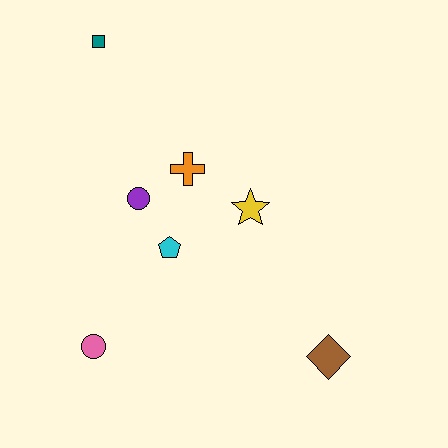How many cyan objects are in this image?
There is 1 cyan object.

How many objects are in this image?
There are 7 objects.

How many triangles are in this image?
There are no triangles.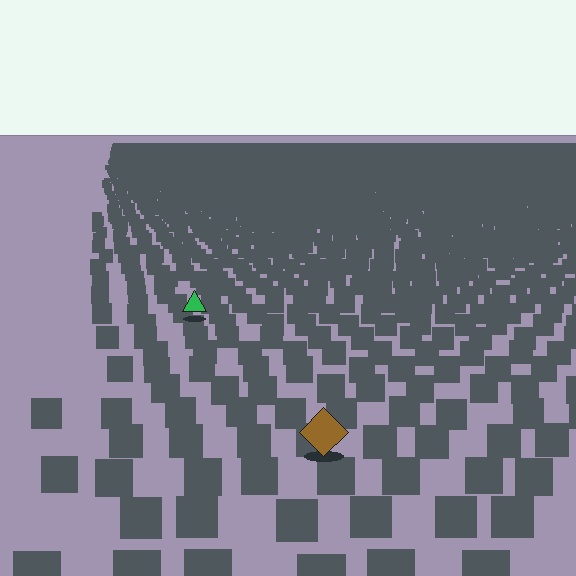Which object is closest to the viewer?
The brown diamond is closest. The texture marks near it are larger and more spread out.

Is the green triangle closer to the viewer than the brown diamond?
No. The brown diamond is closer — you can tell from the texture gradient: the ground texture is coarser near it.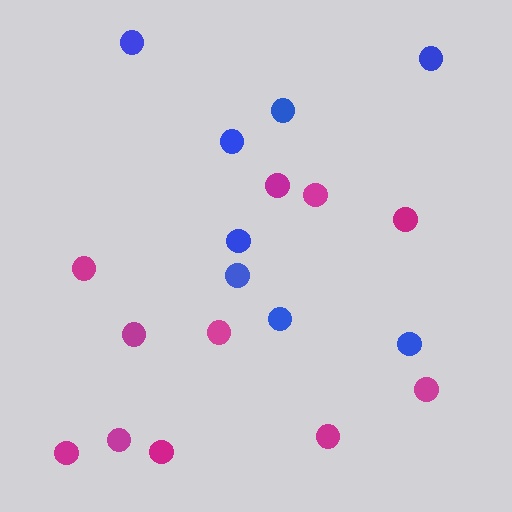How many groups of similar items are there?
There are 2 groups: one group of magenta circles (11) and one group of blue circles (8).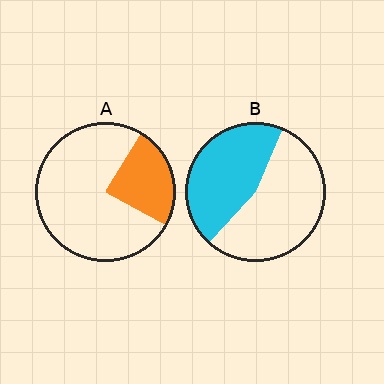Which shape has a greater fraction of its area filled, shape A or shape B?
Shape B.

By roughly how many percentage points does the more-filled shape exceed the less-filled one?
By roughly 20 percentage points (B over A).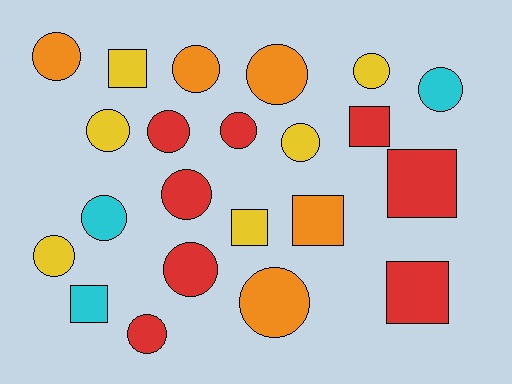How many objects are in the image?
There are 22 objects.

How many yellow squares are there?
There are 2 yellow squares.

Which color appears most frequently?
Red, with 8 objects.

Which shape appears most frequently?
Circle, with 15 objects.